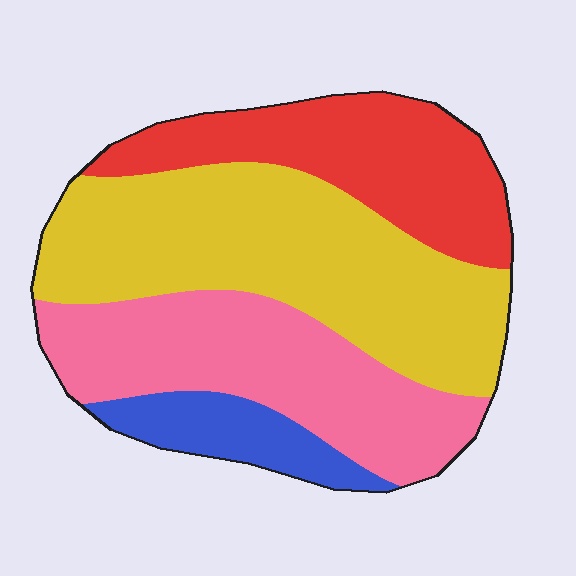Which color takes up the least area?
Blue, at roughly 10%.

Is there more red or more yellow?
Yellow.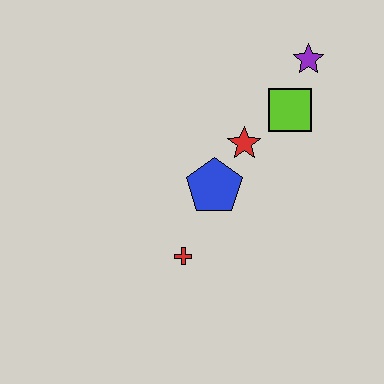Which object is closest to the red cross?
The blue pentagon is closest to the red cross.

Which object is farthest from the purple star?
The red cross is farthest from the purple star.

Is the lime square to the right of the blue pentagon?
Yes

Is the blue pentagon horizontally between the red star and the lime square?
No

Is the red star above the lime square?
No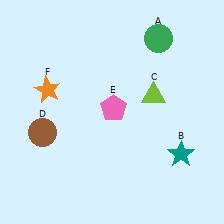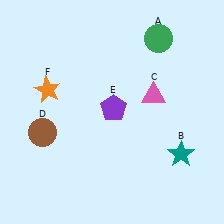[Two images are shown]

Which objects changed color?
C changed from lime to pink. E changed from pink to purple.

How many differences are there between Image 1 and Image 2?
There are 2 differences between the two images.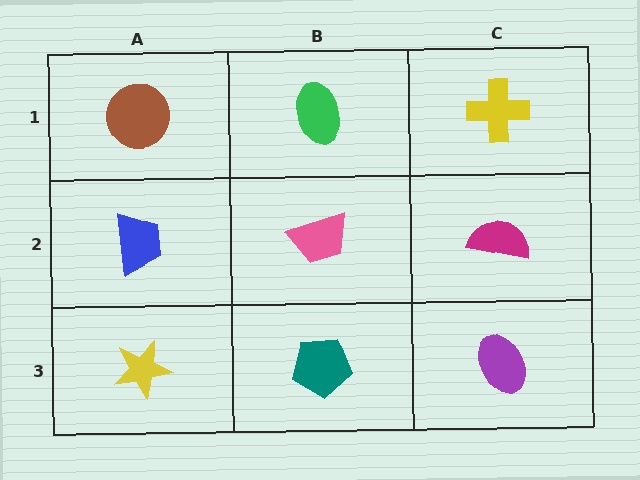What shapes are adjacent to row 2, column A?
A brown circle (row 1, column A), a yellow star (row 3, column A), a pink trapezoid (row 2, column B).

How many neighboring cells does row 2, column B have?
4.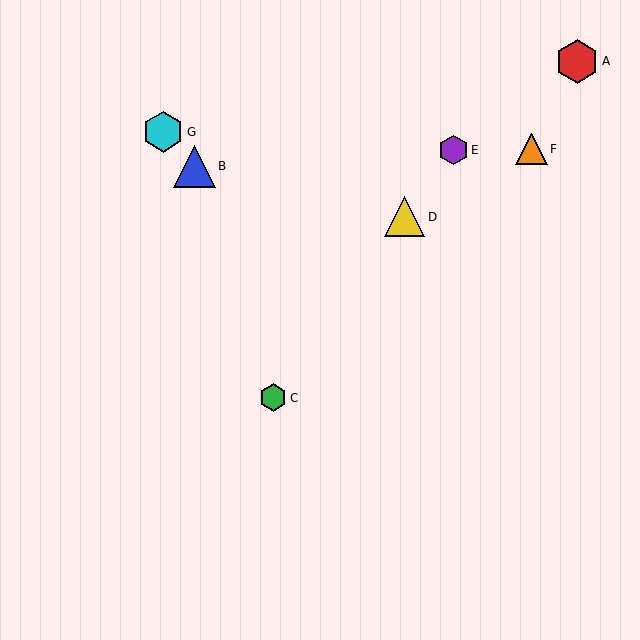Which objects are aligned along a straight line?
Objects C, D, E are aligned along a straight line.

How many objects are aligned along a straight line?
3 objects (C, D, E) are aligned along a straight line.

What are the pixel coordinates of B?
Object B is at (194, 166).